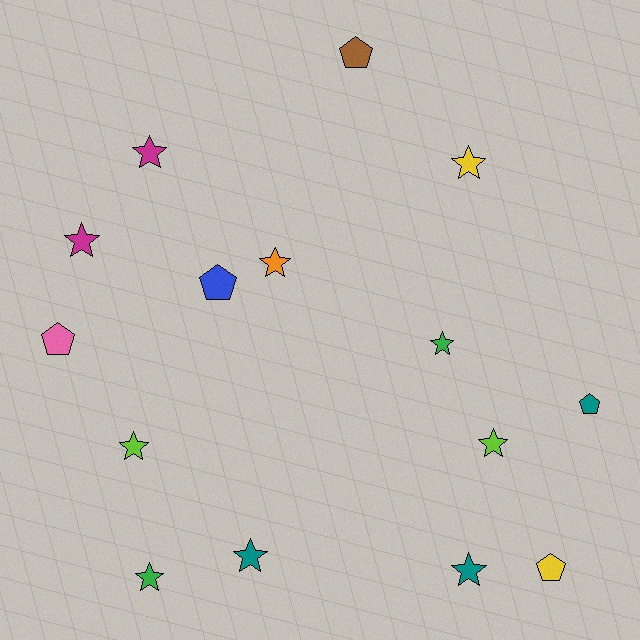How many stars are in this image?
There are 10 stars.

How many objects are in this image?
There are 15 objects.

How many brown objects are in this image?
There is 1 brown object.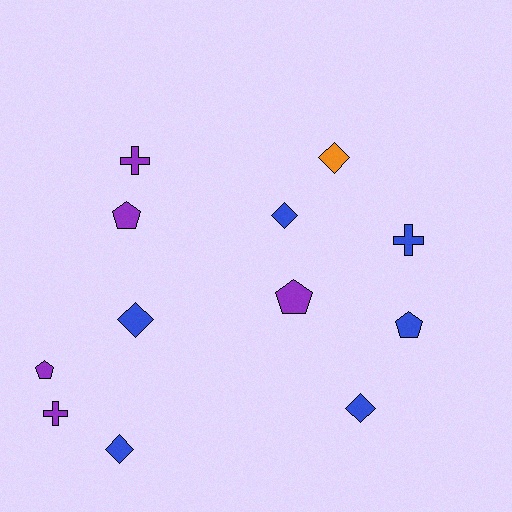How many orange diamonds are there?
There is 1 orange diamond.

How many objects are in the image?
There are 12 objects.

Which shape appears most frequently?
Diamond, with 5 objects.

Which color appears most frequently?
Blue, with 6 objects.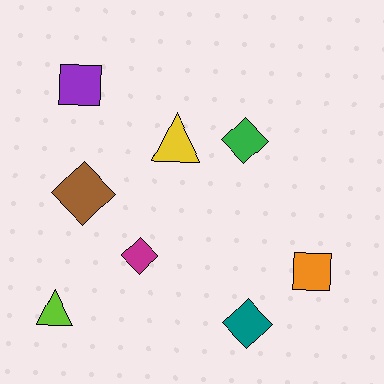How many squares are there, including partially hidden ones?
There are 2 squares.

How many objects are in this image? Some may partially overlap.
There are 8 objects.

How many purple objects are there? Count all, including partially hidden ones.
There is 1 purple object.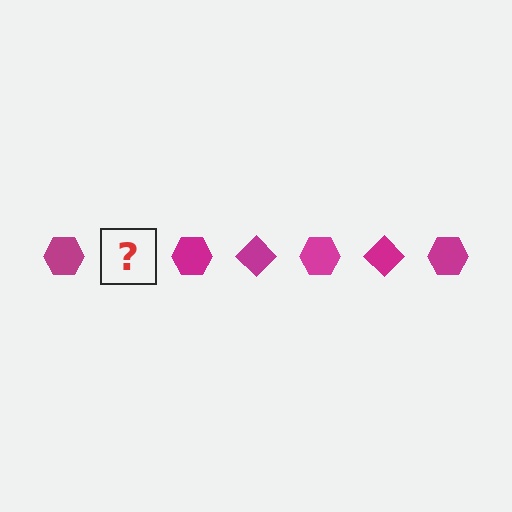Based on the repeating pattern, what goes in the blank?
The blank should be a magenta diamond.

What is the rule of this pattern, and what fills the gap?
The rule is that the pattern cycles through hexagon, diamond shapes in magenta. The gap should be filled with a magenta diamond.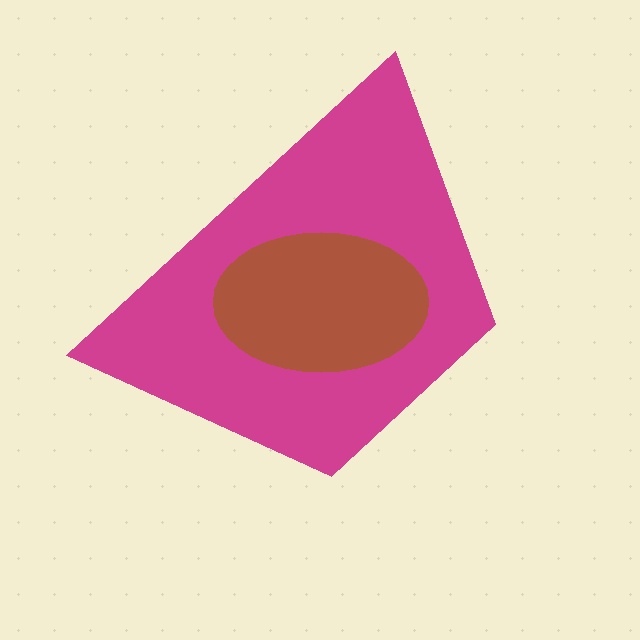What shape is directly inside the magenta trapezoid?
The brown ellipse.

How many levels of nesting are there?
2.